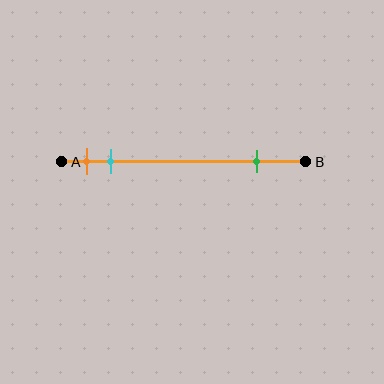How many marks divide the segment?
There are 3 marks dividing the segment.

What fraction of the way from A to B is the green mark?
The green mark is approximately 80% (0.8) of the way from A to B.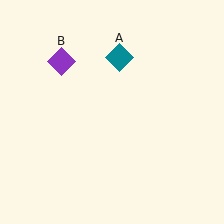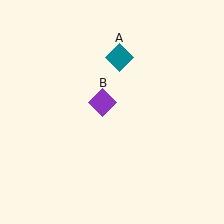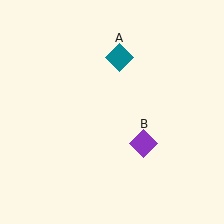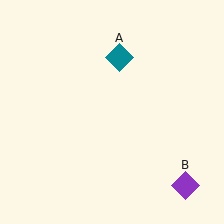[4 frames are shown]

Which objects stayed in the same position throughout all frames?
Teal diamond (object A) remained stationary.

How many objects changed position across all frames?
1 object changed position: purple diamond (object B).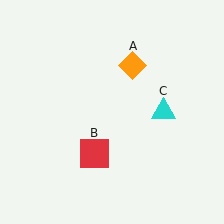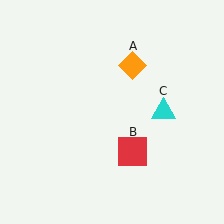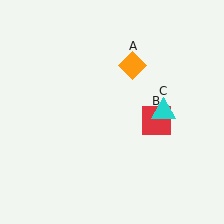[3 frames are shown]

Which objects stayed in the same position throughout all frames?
Orange diamond (object A) and cyan triangle (object C) remained stationary.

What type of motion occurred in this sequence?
The red square (object B) rotated counterclockwise around the center of the scene.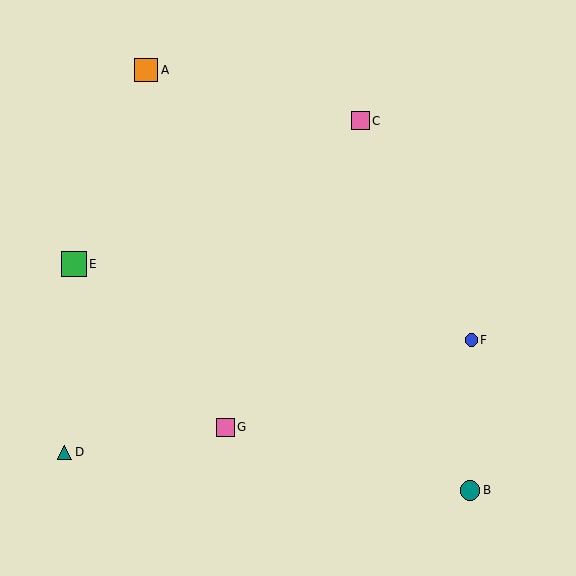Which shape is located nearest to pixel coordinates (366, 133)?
The pink square (labeled C) at (360, 121) is nearest to that location.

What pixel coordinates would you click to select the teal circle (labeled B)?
Click at (470, 490) to select the teal circle B.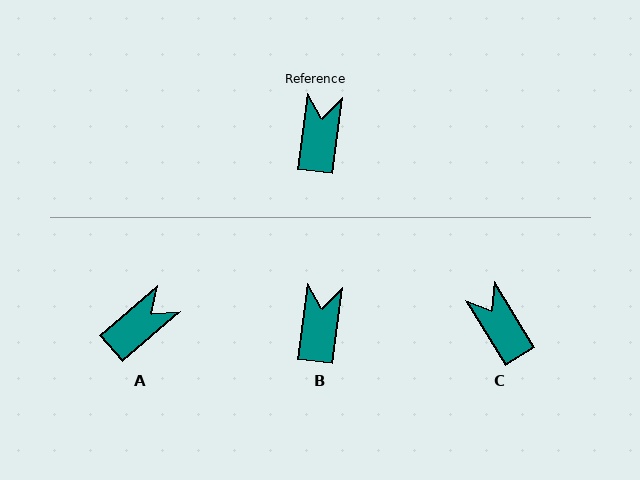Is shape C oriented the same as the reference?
No, it is off by about 39 degrees.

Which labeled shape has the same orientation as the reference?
B.